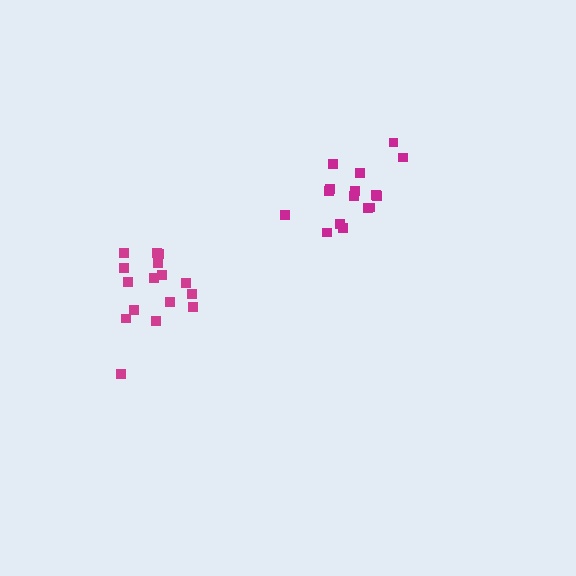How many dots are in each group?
Group 1: 16 dots, Group 2: 16 dots (32 total).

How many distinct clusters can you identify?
There are 2 distinct clusters.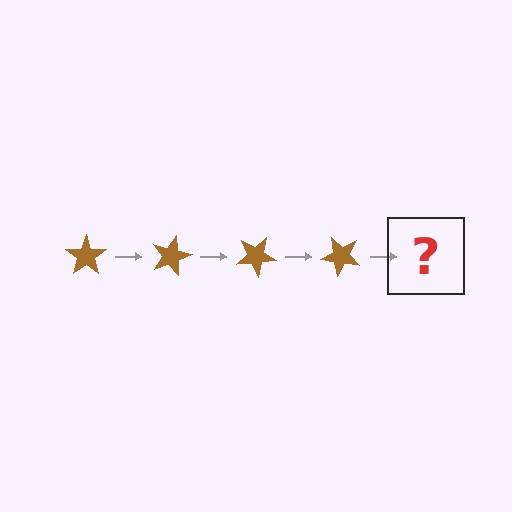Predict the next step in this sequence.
The next step is a brown star rotated 60 degrees.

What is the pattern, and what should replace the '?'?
The pattern is that the star rotates 15 degrees each step. The '?' should be a brown star rotated 60 degrees.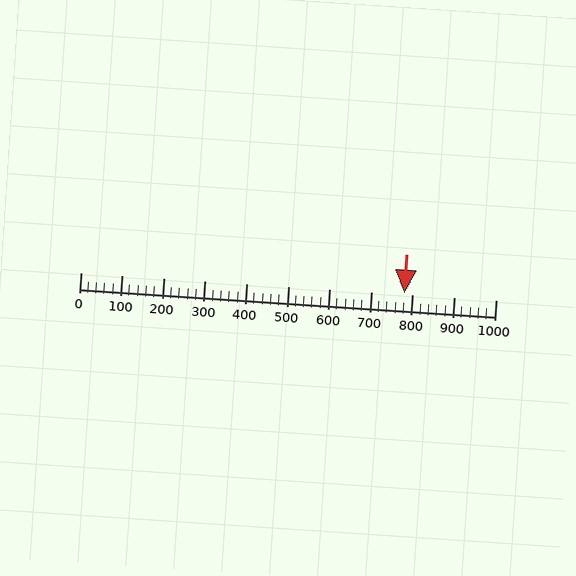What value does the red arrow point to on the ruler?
The red arrow points to approximately 780.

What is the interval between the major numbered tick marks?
The major tick marks are spaced 100 units apart.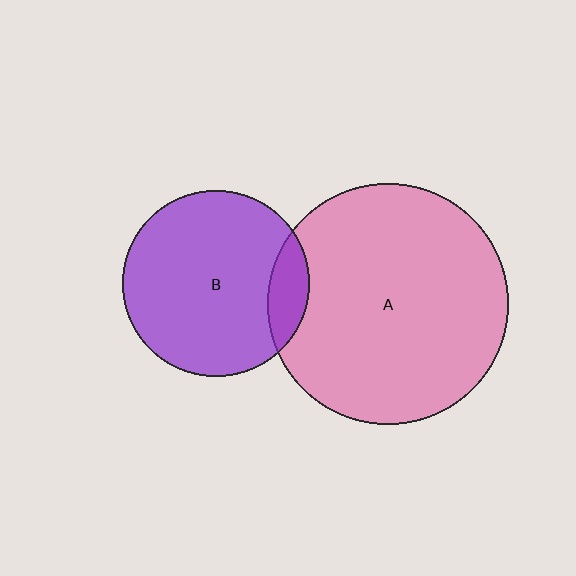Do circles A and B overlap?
Yes.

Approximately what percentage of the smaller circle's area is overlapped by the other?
Approximately 10%.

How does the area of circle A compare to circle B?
Approximately 1.7 times.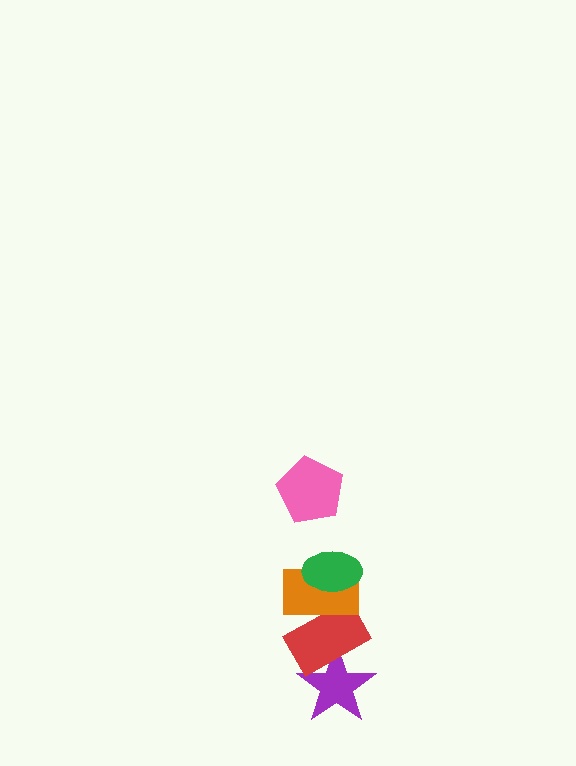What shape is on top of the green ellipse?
The pink pentagon is on top of the green ellipse.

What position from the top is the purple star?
The purple star is 5th from the top.